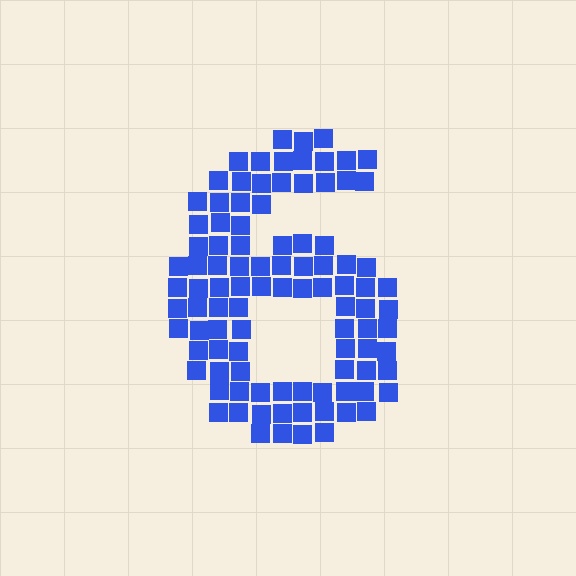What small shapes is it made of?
It is made of small squares.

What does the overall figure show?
The overall figure shows the digit 6.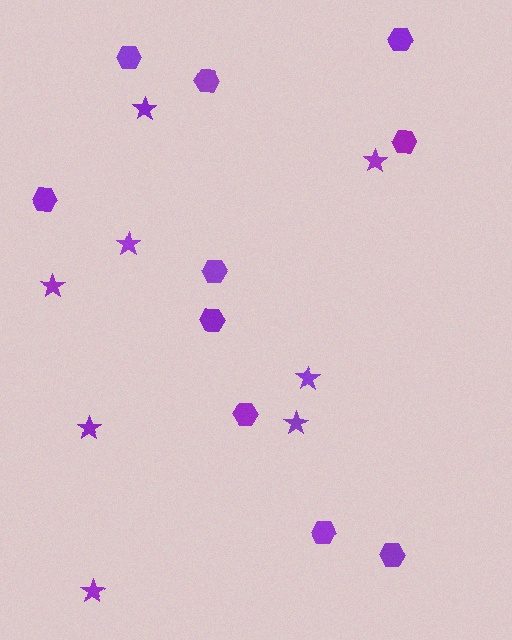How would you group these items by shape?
There are 2 groups: one group of hexagons (10) and one group of stars (8).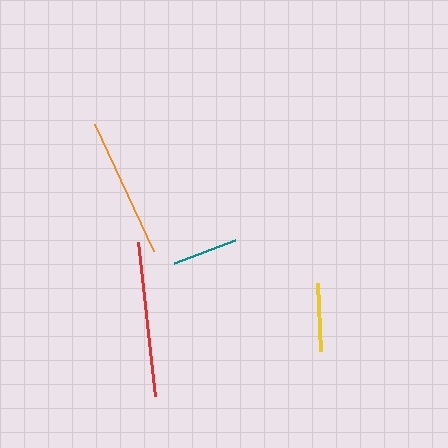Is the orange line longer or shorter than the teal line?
The orange line is longer than the teal line.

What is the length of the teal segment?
The teal segment is approximately 65 pixels long.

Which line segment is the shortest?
The teal line is the shortest at approximately 65 pixels.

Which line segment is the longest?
The red line is the longest at approximately 155 pixels.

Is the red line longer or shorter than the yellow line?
The red line is longer than the yellow line.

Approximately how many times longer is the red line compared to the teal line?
The red line is approximately 2.4 times the length of the teal line.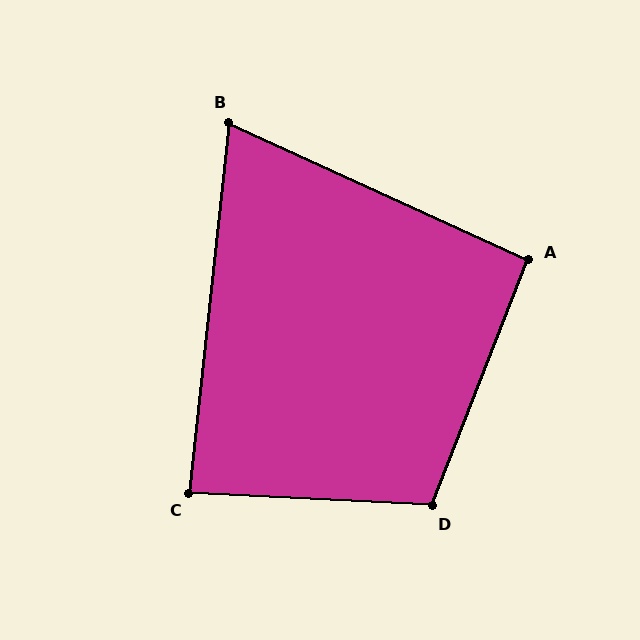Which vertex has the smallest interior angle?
B, at approximately 72 degrees.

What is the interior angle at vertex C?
Approximately 87 degrees (approximately right).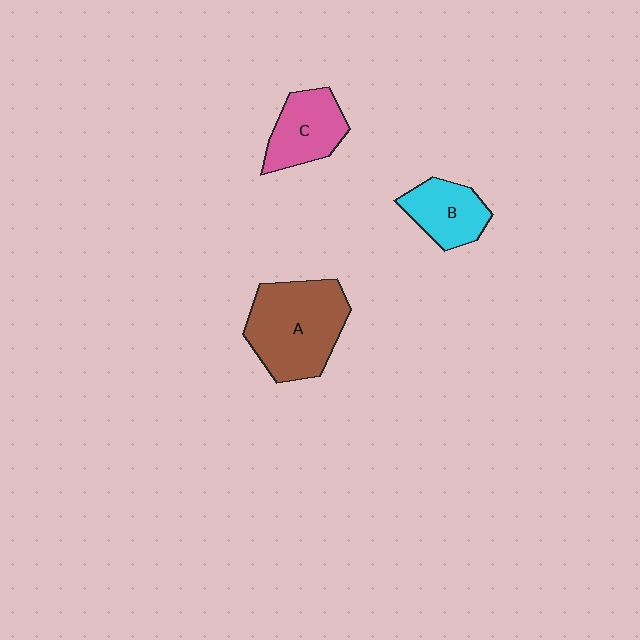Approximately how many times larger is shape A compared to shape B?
Approximately 1.9 times.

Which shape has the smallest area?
Shape B (cyan).